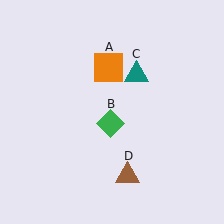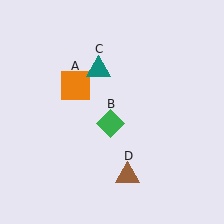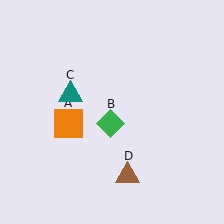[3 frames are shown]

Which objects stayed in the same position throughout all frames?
Green diamond (object B) and brown triangle (object D) remained stationary.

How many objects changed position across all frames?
2 objects changed position: orange square (object A), teal triangle (object C).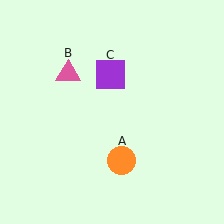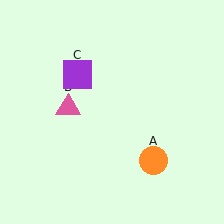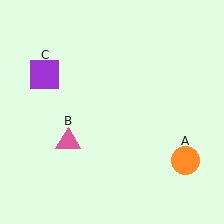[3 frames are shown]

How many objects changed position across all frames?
3 objects changed position: orange circle (object A), pink triangle (object B), purple square (object C).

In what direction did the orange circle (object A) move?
The orange circle (object A) moved right.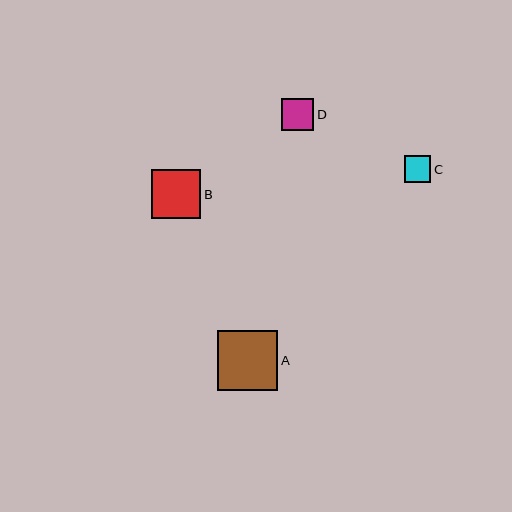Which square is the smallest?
Square C is the smallest with a size of approximately 26 pixels.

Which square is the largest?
Square A is the largest with a size of approximately 60 pixels.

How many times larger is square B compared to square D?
Square B is approximately 1.6 times the size of square D.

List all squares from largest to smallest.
From largest to smallest: A, B, D, C.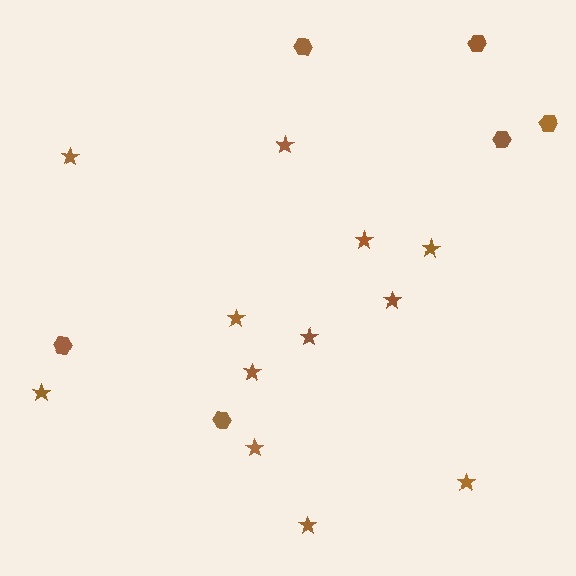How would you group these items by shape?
There are 2 groups: one group of hexagons (6) and one group of stars (12).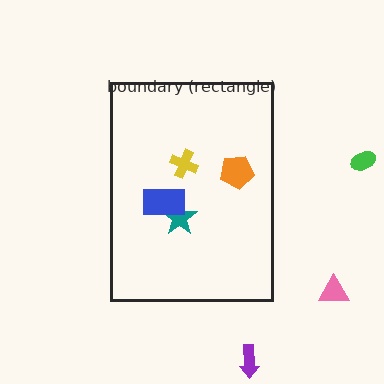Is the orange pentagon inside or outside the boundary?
Inside.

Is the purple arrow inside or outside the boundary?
Outside.